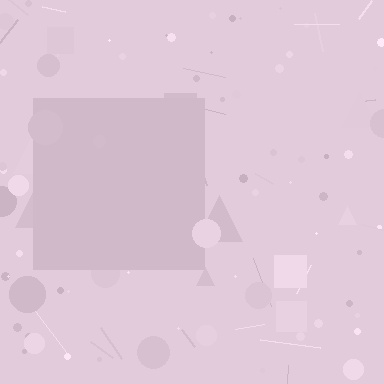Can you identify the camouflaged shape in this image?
The camouflaged shape is a square.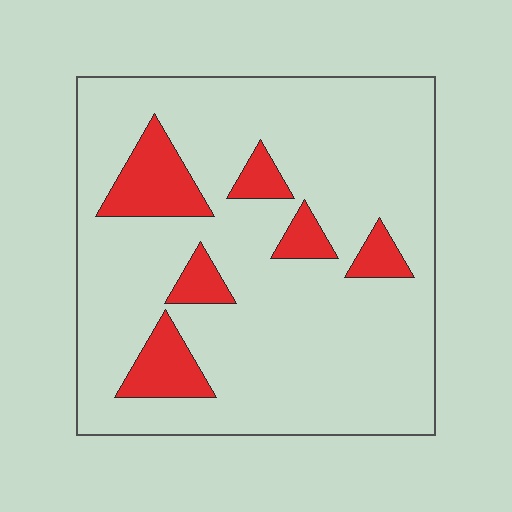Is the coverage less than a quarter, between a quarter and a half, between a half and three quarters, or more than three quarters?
Less than a quarter.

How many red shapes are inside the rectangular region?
6.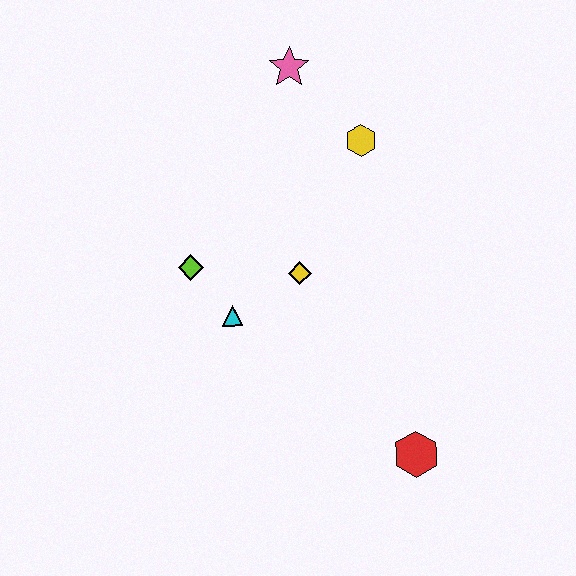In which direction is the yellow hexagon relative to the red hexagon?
The yellow hexagon is above the red hexagon.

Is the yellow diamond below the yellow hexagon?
Yes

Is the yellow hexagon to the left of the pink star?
No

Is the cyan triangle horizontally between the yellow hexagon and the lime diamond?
Yes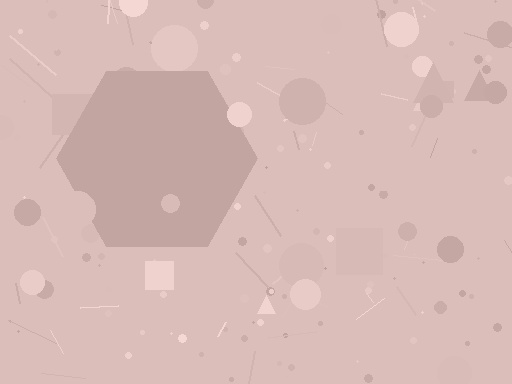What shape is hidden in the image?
A hexagon is hidden in the image.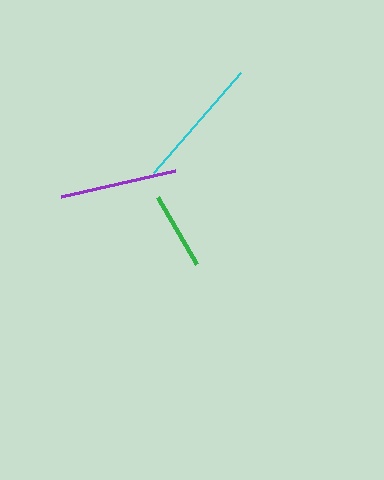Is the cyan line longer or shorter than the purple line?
The cyan line is longer than the purple line.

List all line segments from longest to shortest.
From longest to shortest: cyan, purple, green.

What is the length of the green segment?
The green segment is approximately 77 pixels long.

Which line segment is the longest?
The cyan line is the longest at approximately 132 pixels.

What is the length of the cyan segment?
The cyan segment is approximately 132 pixels long.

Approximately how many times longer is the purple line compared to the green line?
The purple line is approximately 1.5 times the length of the green line.